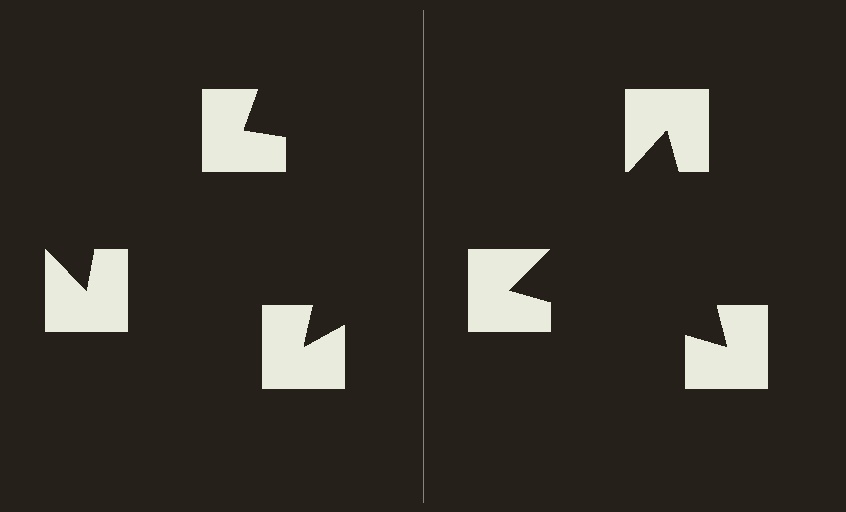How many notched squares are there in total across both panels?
6 — 3 on each side.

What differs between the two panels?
The notched squares are positioned identically on both sides; only the wedge orientations differ. On the right they align to a triangle; on the left they are misaligned.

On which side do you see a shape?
An illusory triangle appears on the right side. On the left side the wedge cuts are rotated, so no coherent shape forms.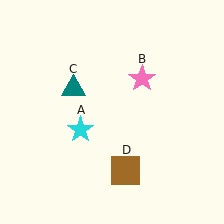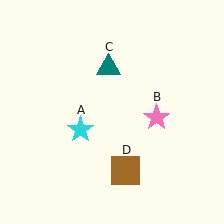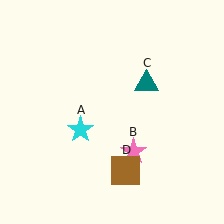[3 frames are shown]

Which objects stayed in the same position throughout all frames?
Cyan star (object A) and brown square (object D) remained stationary.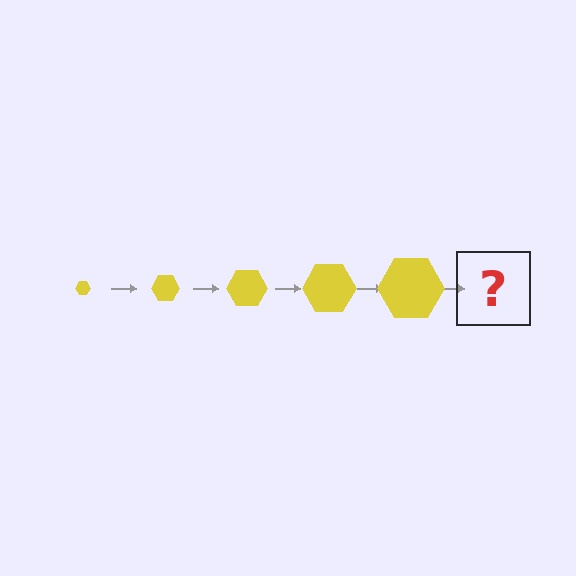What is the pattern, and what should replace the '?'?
The pattern is that the hexagon gets progressively larger each step. The '?' should be a yellow hexagon, larger than the previous one.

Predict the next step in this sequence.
The next step is a yellow hexagon, larger than the previous one.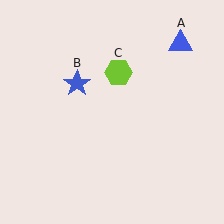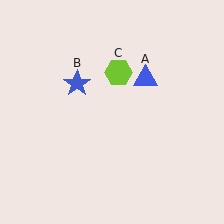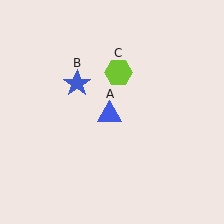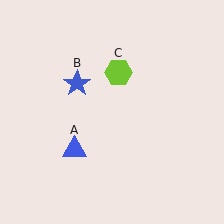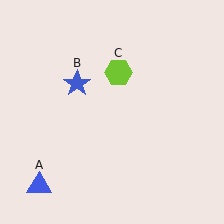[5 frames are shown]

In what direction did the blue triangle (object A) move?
The blue triangle (object A) moved down and to the left.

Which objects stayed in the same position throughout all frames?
Blue star (object B) and lime hexagon (object C) remained stationary.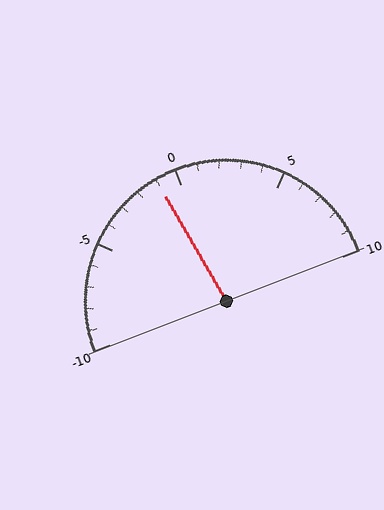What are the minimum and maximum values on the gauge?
The gauge ranges from -10 to 10.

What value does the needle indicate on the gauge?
The needle indicates approximately -1.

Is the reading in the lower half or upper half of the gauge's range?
The reading is in the lower half of the range (-10 to 10).